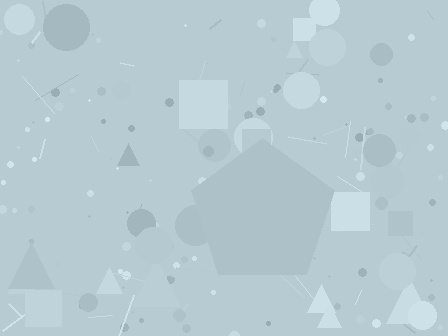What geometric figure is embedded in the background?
A pentagon is embedded in the background.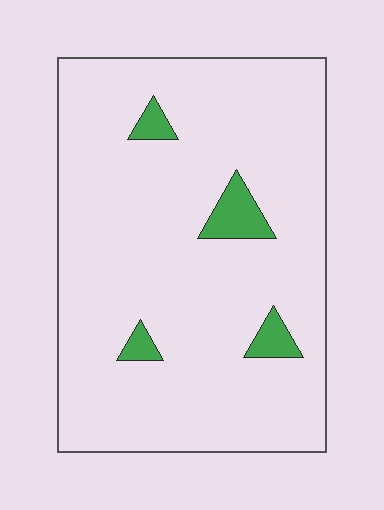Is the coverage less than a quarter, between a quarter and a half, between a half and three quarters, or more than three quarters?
Less than a quarter.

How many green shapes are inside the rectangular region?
4.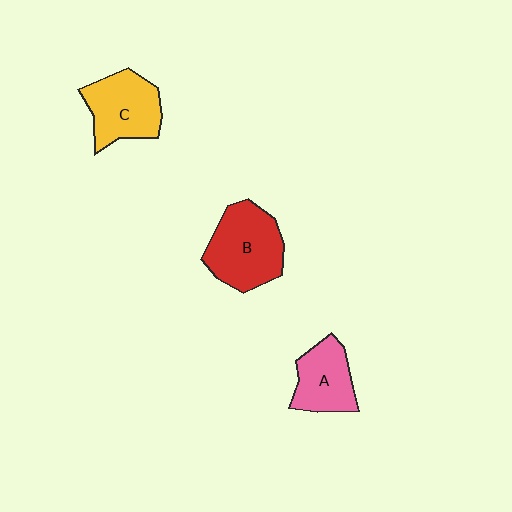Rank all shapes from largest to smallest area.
From largest to smallest: B (red), C (yellow), A (pink).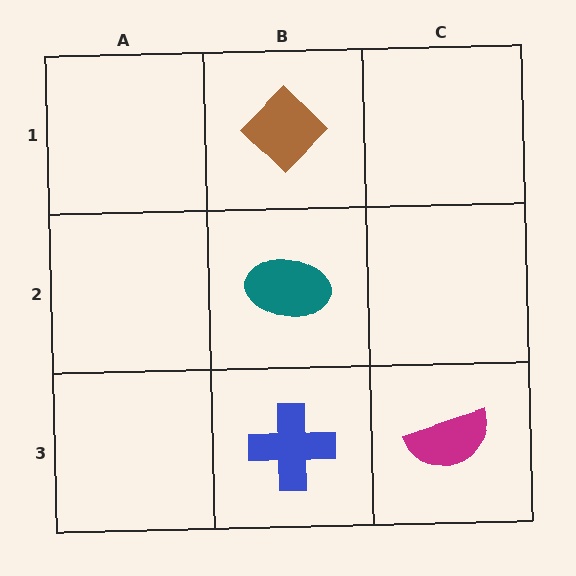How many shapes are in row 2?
1 shape.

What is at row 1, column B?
A brown diamond.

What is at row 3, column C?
A magenta semicircle.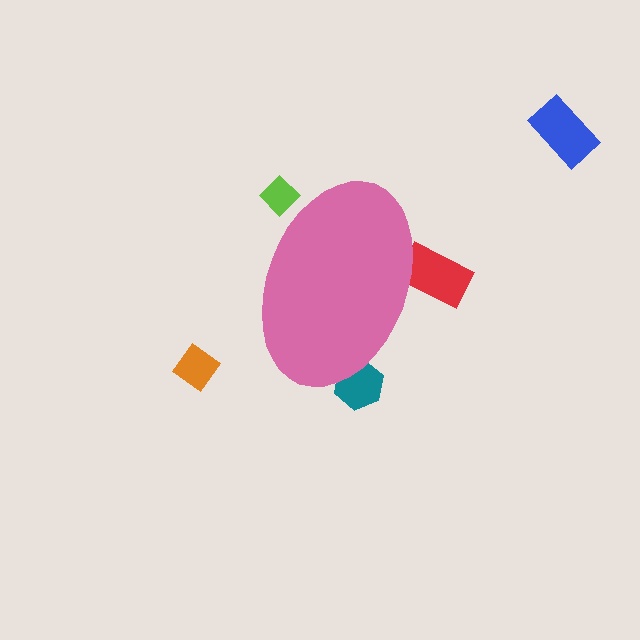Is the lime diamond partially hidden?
Yes, the lime diamond is partially hidden behind the pink ellipse.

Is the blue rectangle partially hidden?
No, the blue rectangle is fully visible.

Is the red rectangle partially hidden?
Yes, the red rectangle is partially hidden behind the pink ellipse.